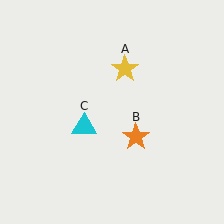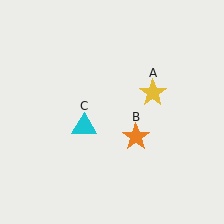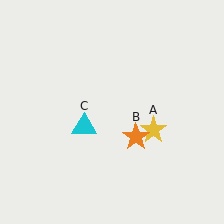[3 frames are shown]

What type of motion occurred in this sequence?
The yellow star (object A) rotated clockwise around the center of the scene.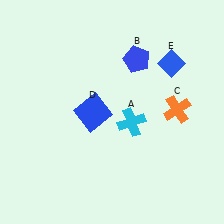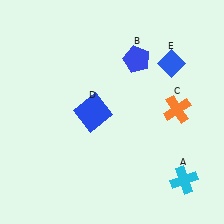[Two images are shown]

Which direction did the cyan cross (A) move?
The cyan cross (A) moved down.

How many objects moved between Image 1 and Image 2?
1 object moved between the two images.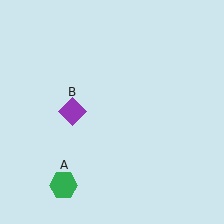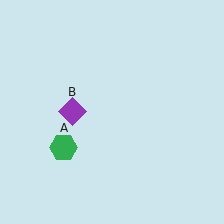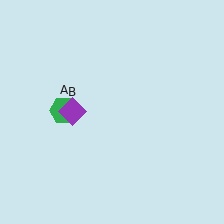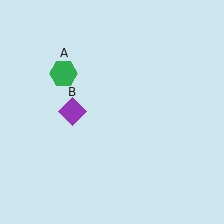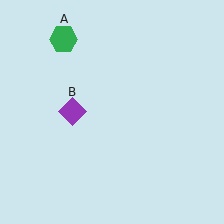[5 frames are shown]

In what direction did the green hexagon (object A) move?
The green hexagon (object A) moved up.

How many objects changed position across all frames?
1 object changed position: green hexagon (object A).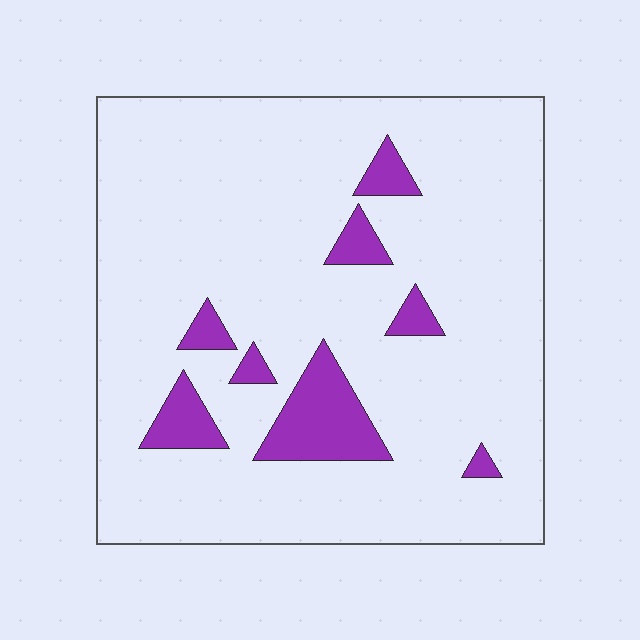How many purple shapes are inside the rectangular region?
8.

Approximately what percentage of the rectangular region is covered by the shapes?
Approximately 10%.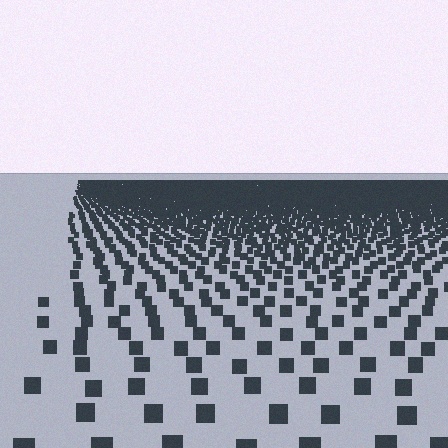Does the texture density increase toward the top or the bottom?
Density increases toward the top.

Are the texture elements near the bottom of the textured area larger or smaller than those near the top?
Larger. Near the bottom, elements are closer to the viewer and appear at a bigger on-screen size.